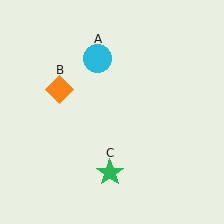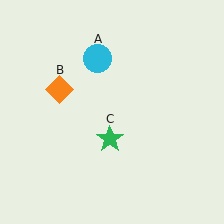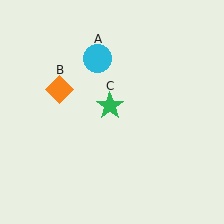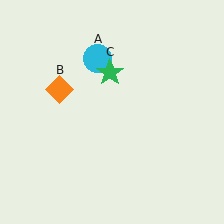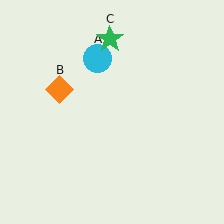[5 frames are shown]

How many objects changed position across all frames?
1 object changed position: green star (object C).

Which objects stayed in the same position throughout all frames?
Cyan circle (object A) and orange diamond (object B) remained stationary.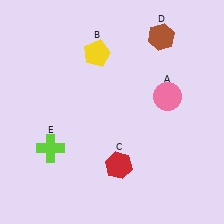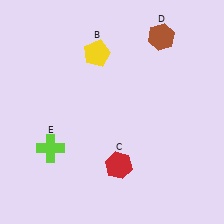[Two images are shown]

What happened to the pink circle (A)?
The pink circle (A) was removed in Image 2. It was in the top-right area of Image 1.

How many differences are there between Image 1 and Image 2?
There is 1 difference between the two images.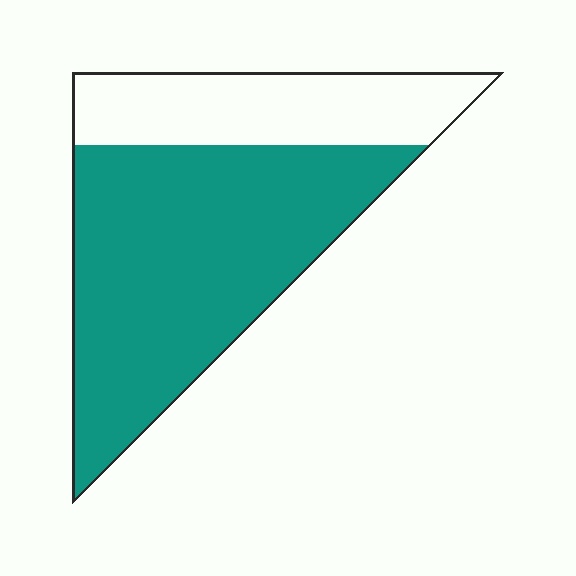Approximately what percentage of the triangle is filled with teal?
Approximately 70%.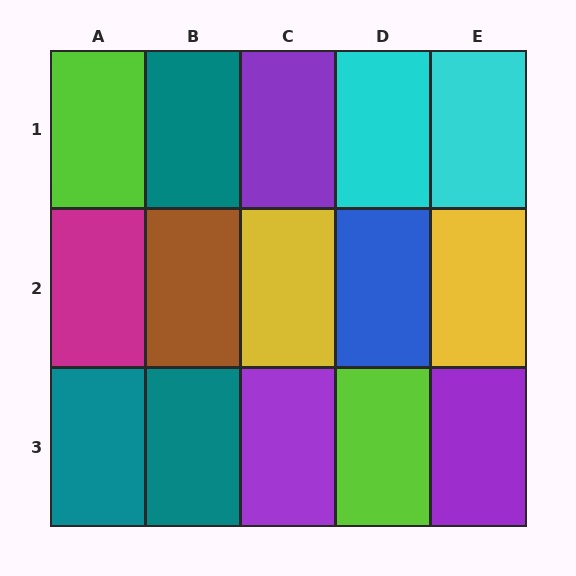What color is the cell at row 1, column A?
Lime.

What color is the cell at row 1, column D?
Cyan.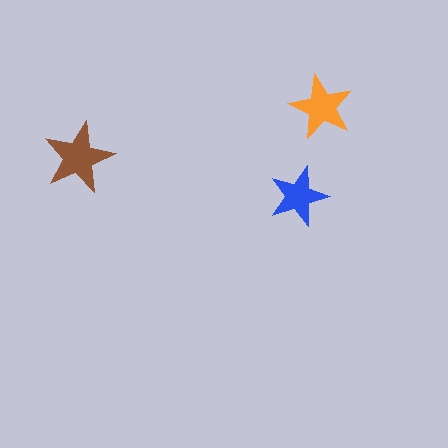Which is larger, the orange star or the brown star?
The brown one.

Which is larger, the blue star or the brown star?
The brown one.